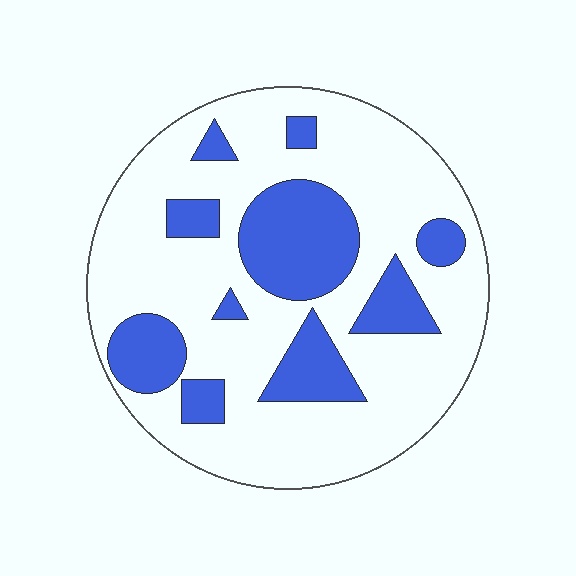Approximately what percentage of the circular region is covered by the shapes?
Approximately 25%.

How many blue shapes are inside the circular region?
10.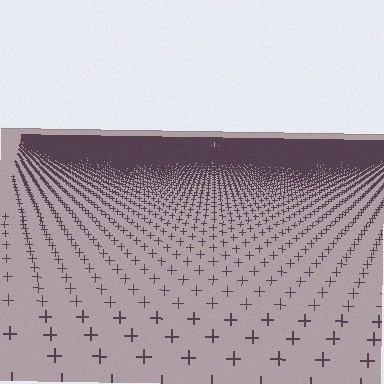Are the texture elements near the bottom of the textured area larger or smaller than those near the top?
Larger. Near the bottom, elements are closer to the viewer and appear at a bigger on-screen size.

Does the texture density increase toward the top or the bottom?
Density increases toward the top.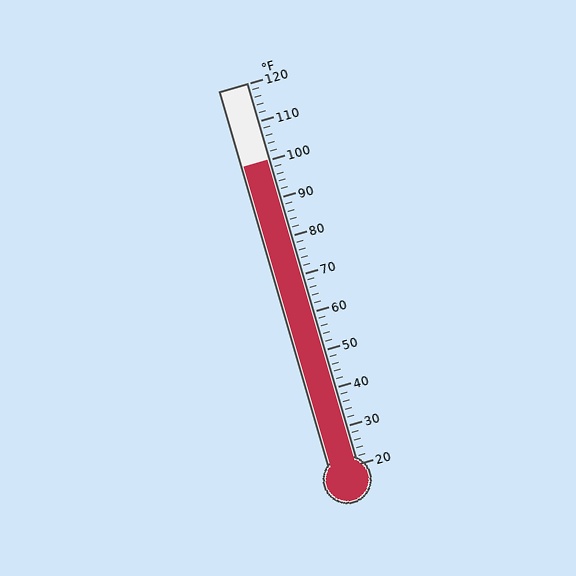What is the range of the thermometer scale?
The thermometer scale ranges from 20°F to 120°F.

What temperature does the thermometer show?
The thermometer shows approximately 100°F.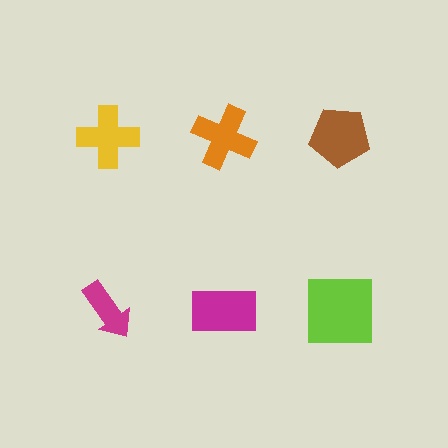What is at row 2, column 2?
A magenta rectangle.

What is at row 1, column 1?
A yellow cross.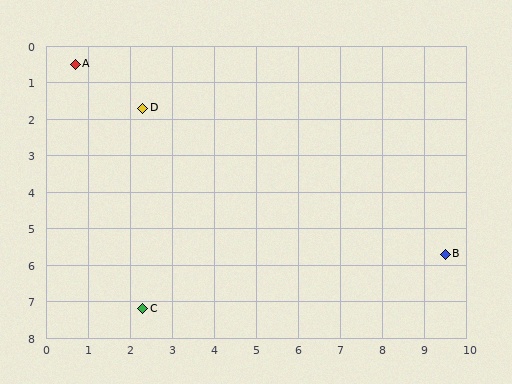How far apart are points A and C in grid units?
Points A and C are about 6.9 grid units apart.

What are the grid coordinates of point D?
Point D is at approximately (2.3, 1.7).